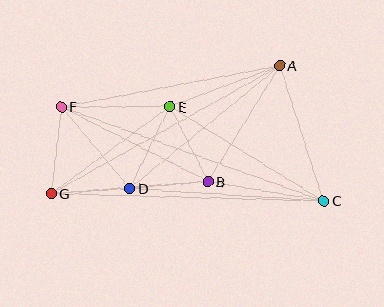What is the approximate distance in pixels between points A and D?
The distance between A and D is approximately 194 pixels.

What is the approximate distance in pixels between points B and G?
The distance between B and G is approximately 157 pixels.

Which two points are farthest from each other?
Points C and F are farthest from each other.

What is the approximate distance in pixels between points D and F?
The distance between D and F is approximately 106 pixels.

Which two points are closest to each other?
Points B and D are closest to each other.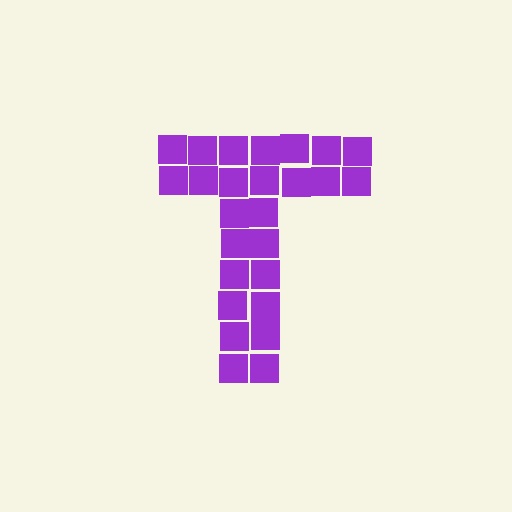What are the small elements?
The small elements are squares.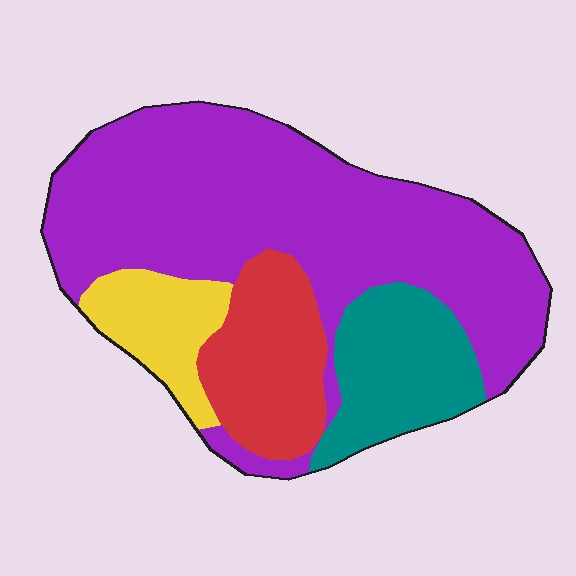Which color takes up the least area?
Yellow, at roughly 10%.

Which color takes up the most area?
Purple, at roughly 60%.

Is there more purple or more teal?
Purple.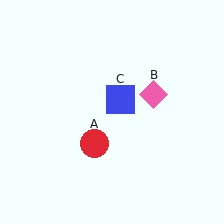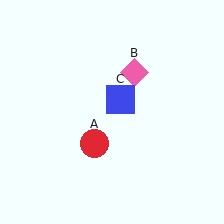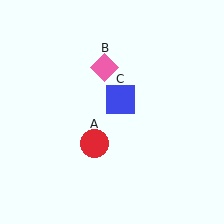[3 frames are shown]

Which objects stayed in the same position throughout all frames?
Red circle (object A) and blue square (object C) remained stationary.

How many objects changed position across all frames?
1 object changed position: pink diamond (object B).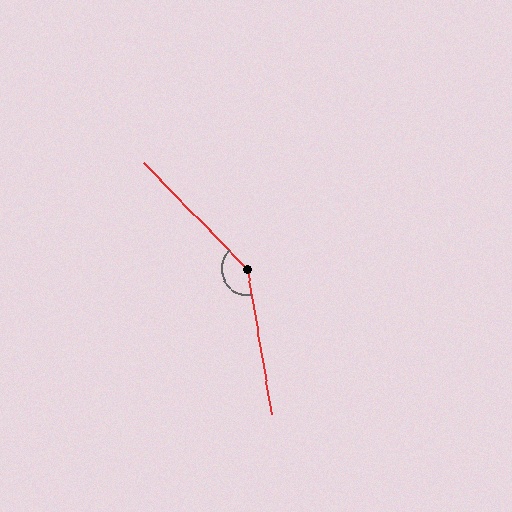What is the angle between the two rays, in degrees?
Approximately 146 degrees.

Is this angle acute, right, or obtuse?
It is obtuse.